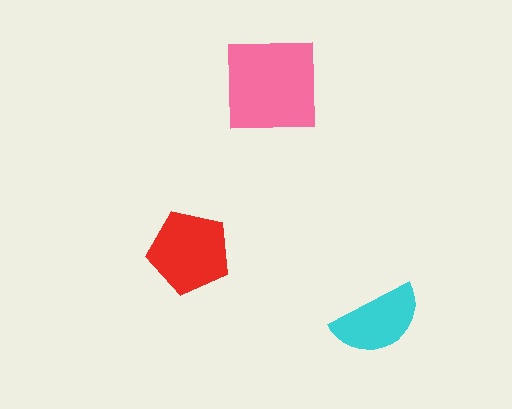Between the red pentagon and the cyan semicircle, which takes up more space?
The red pentagon.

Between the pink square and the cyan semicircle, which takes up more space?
The pink square.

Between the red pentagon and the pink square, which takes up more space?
The pink square.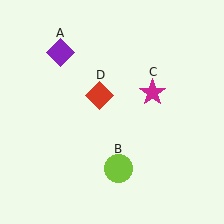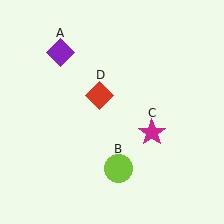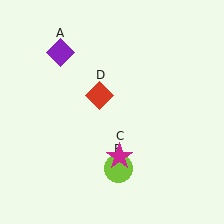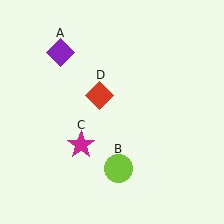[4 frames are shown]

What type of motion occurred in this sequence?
The magenta star (object C) rotated clockwise around the center of the scene.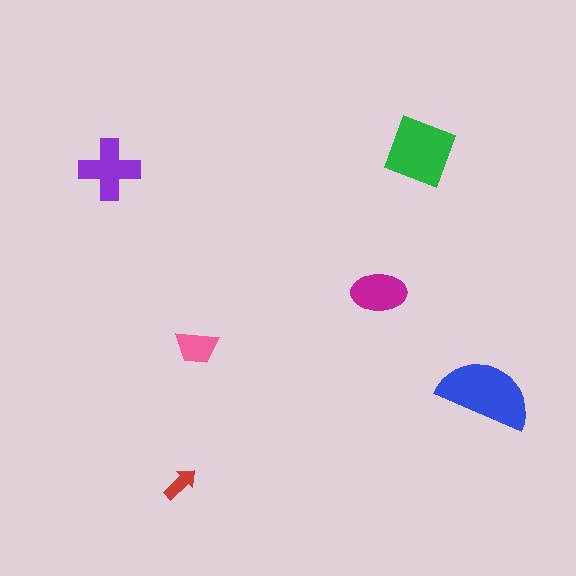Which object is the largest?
The blue semicircle.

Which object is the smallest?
The red arrow.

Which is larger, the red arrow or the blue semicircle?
The blue semicircle.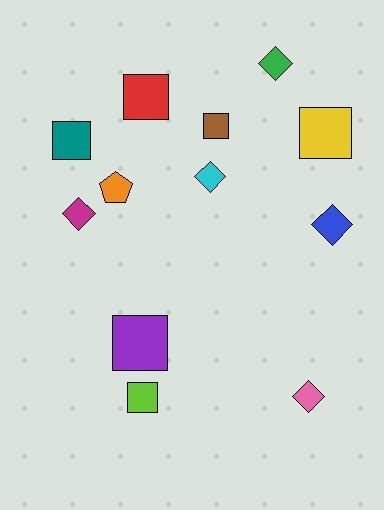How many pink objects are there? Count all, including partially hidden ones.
There is 1 pink object.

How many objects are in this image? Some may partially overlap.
There are 12 objects.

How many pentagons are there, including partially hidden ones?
There is 1 pentagon.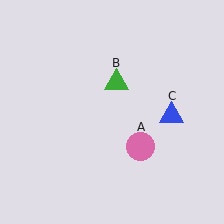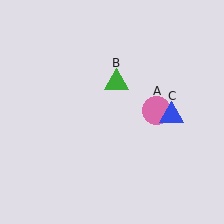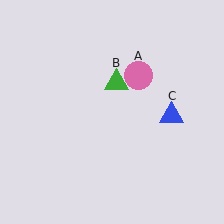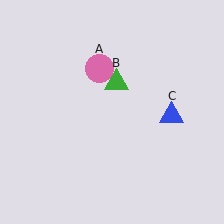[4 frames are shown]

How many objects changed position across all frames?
1 object changed position: pink circle (object A).